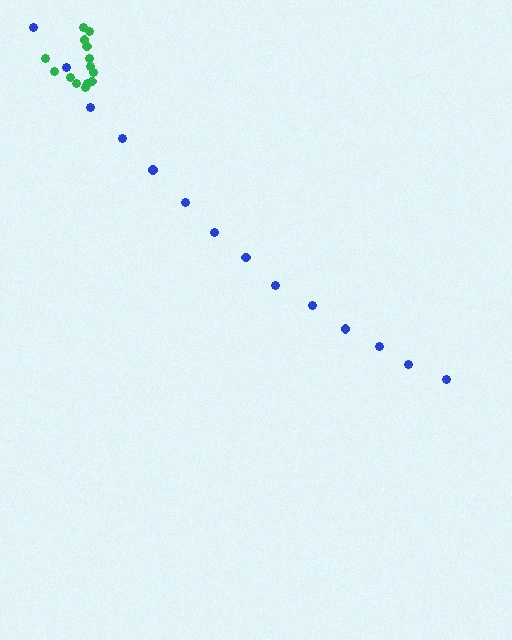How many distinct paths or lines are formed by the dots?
There are 2 distinct paths.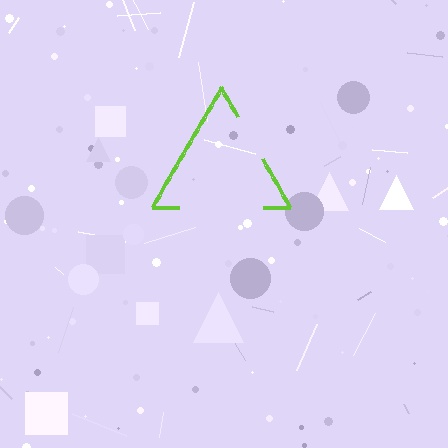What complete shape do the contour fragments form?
The contour fragments form a triangle.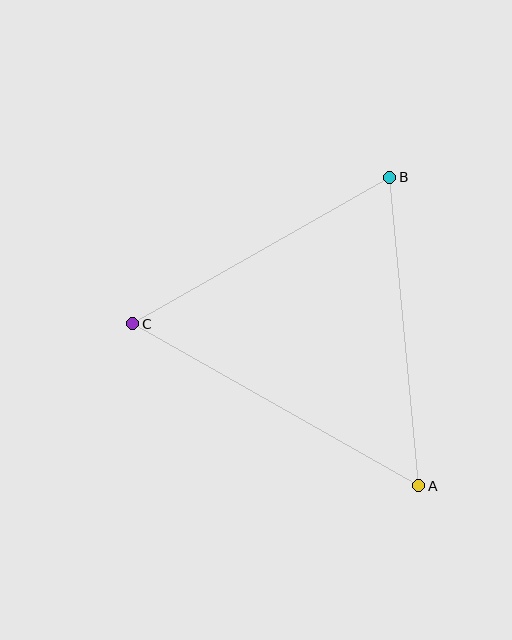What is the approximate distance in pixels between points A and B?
The distance between A and B is approximately 310 pixels.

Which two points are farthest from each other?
Points A and C are farthest from each other.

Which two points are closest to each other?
Points B and C are closest to each other.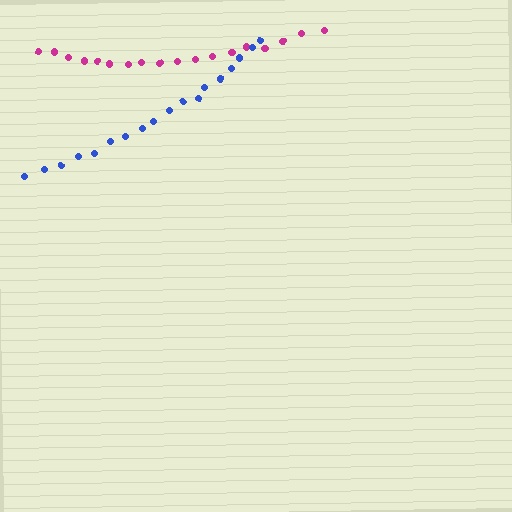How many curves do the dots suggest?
There are 2 distinct paths.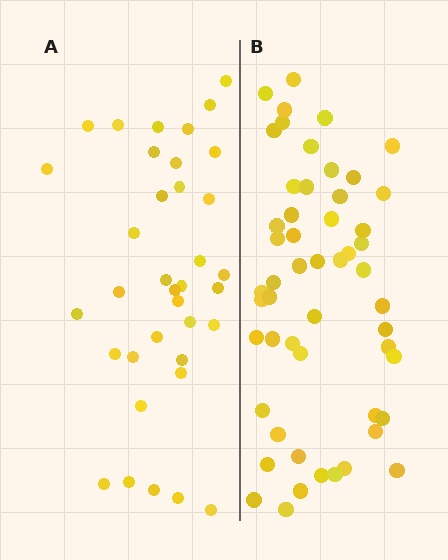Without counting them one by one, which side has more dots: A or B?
Region B (the right region) has more dots.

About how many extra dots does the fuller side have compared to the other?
Region B has approximately 15 more dots than region A.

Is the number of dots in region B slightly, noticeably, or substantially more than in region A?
Region B has substantially more. The ratio is roughly 1.5 to 1.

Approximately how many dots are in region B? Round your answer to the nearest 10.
About 50 dots. (The exact count is 53, which rounds to 50.)